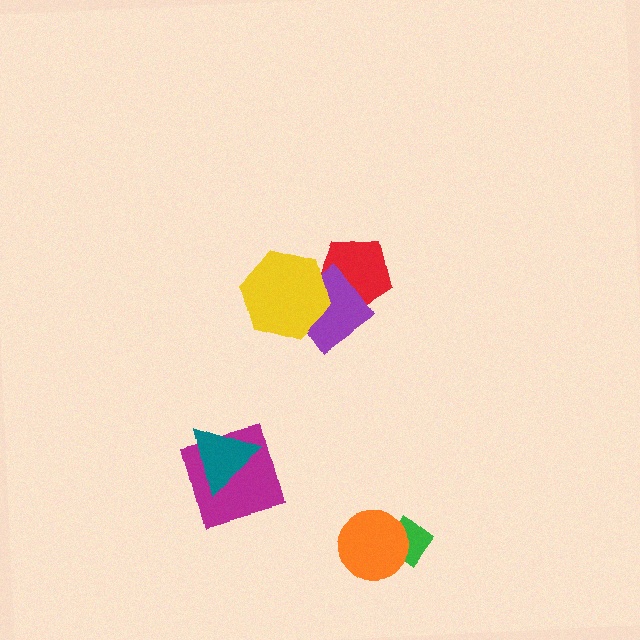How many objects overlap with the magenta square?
1 object overlaps with the magenta square.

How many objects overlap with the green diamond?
1 object overlaps with the green diamond.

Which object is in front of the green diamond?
The orange circle is in front of the green diamond.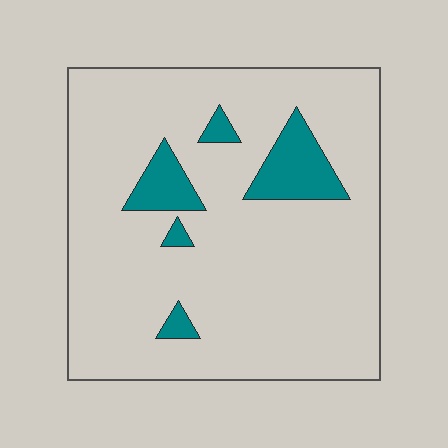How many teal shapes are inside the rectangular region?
5.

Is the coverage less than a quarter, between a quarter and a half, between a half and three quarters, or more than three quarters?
Less than a quarter.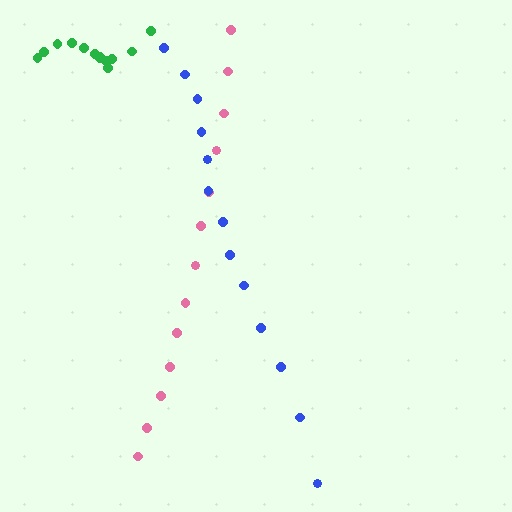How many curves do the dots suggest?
There are 3 distinct paths.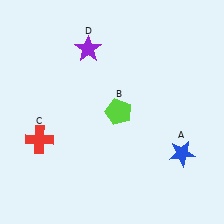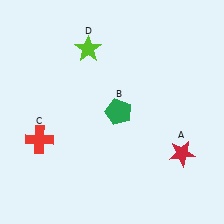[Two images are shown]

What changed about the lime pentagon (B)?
In Image 1, B is lime. In Image 2, it changed to green.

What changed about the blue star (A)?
In Image 1, A is blue. In Image 2, it changed to red.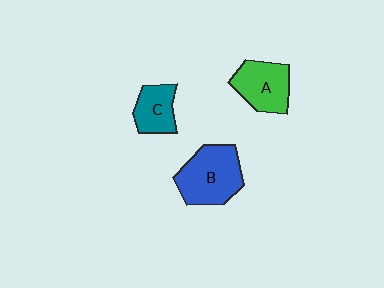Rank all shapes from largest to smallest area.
From largest to smallest: B (blue), A (green), C (teal).